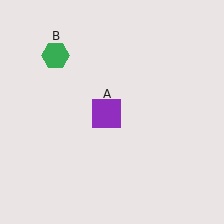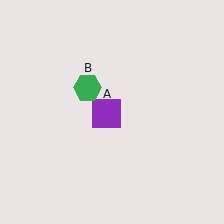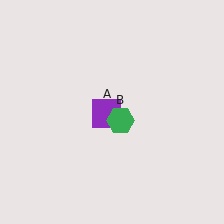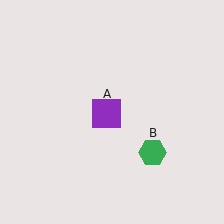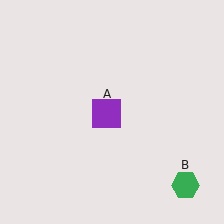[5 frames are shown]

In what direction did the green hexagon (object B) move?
The green hexagon (object B) moved down and to the right.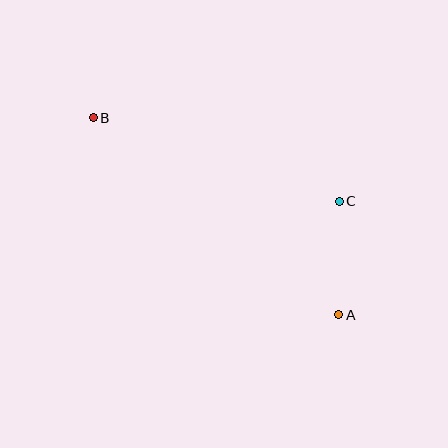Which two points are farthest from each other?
Points A and B are farthest from each other.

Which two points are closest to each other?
Points A and C are closest to each other.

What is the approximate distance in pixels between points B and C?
The distance between B and C is approximately 260 pixels.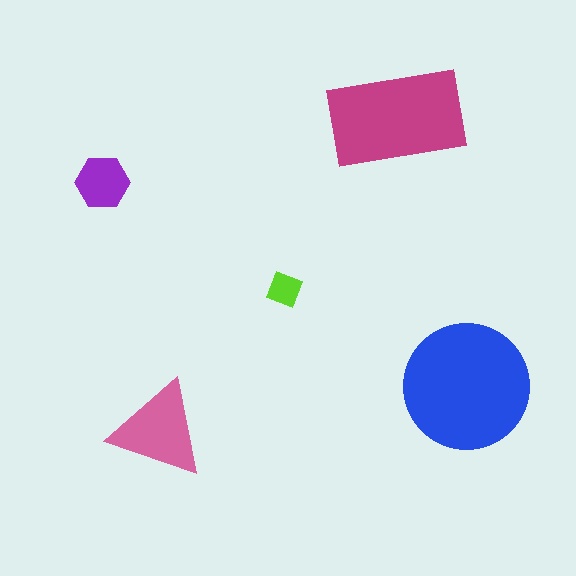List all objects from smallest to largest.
The lime square, the purple hexagon, the pink triangle, the magenta rectangle, the blue circle.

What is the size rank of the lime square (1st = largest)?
5th.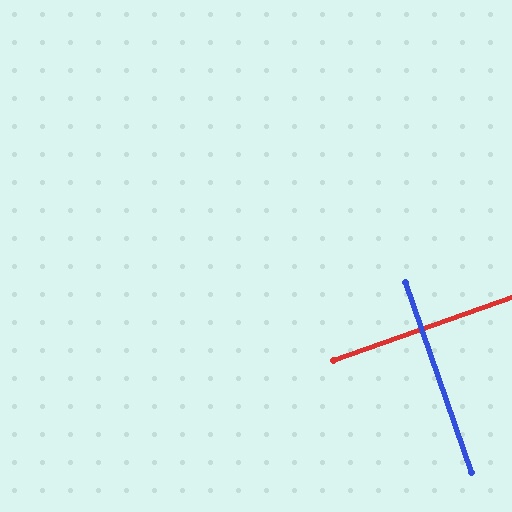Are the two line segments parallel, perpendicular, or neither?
Perpendicular — they meet at approximately 90°.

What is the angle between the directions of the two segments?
Approximately 90 degrees.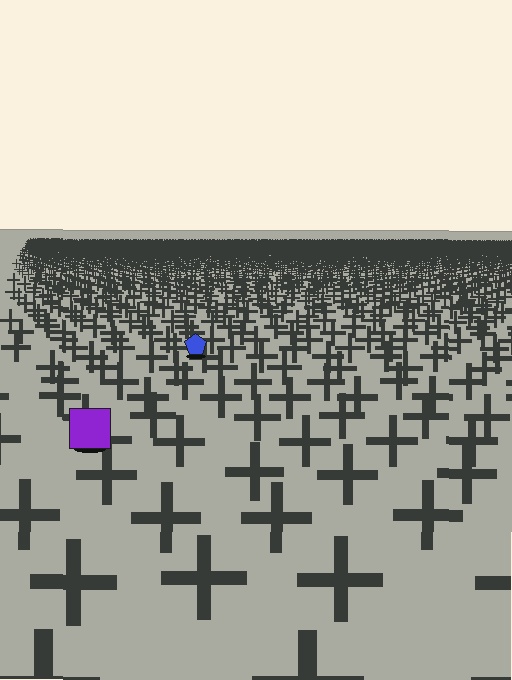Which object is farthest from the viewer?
The blue pentagon is farthest from the viewer. It appears smaller and the ground texture around it is denser.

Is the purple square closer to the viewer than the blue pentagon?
Yes. The purple square is closer — you can tell from the texture gradient: the ground texture is coarser near it.